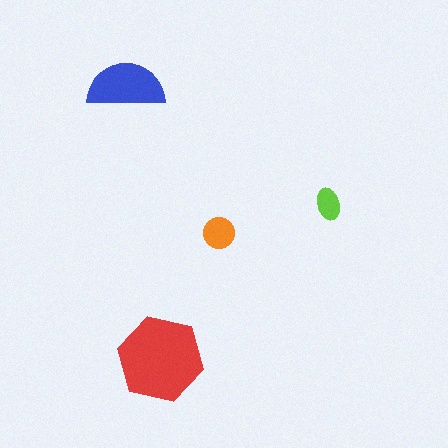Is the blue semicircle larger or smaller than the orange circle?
Larger.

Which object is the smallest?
The lime ellipse.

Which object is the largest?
The red hexagon.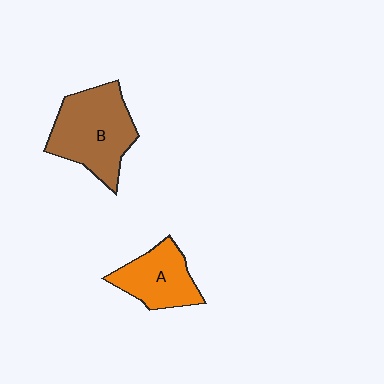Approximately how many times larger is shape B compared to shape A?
Approximately 1.5 times.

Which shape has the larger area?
Shape B (brown).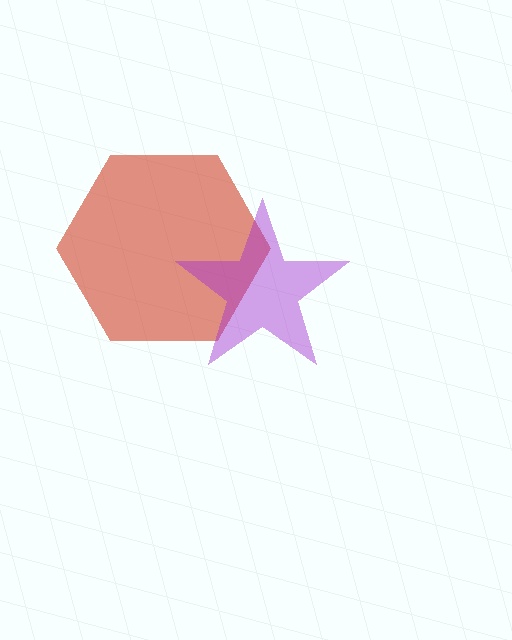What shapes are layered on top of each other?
The layered shapes are: a red hexagon, a purple star.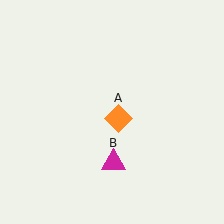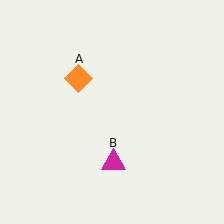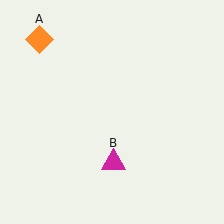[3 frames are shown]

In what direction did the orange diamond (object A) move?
The orange diamond (object A) moved up and to the left.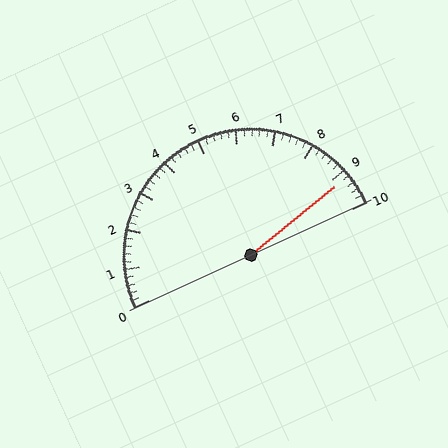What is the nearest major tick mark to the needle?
The nearest major tick mark is 9.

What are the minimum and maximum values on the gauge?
The gauge ranges from 0 to 10.